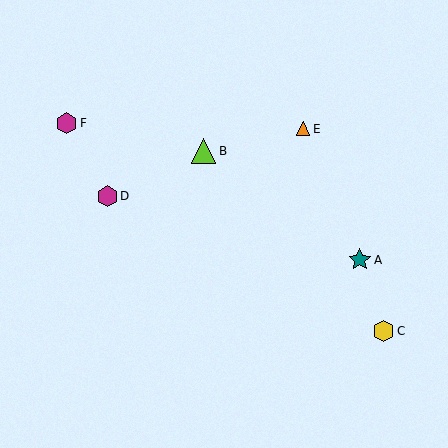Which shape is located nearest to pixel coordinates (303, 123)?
The orange triangle (labeled E) at (303, 129) is nearest to that location.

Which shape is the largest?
The lime triangle (labeled B) is the largest.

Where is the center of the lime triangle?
The center of the lime triangle is at (203, 151).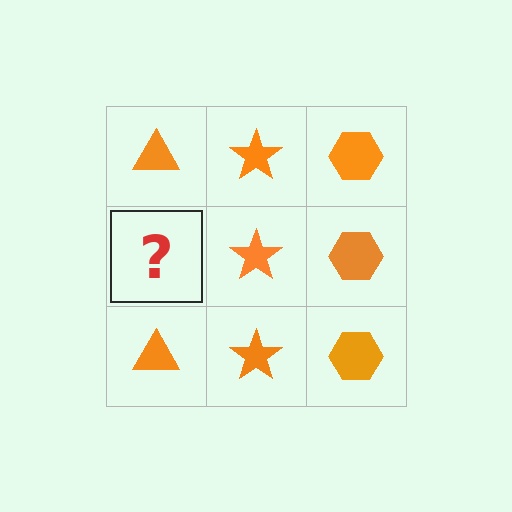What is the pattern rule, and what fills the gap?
The rule is that each column has a consistent shape. The gap should be filled with an orange triangle.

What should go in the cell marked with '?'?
The missing cell should contain an orange triangle.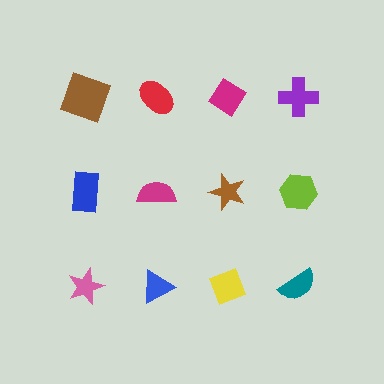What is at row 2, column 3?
A brown star.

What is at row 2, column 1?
A blue rectangle.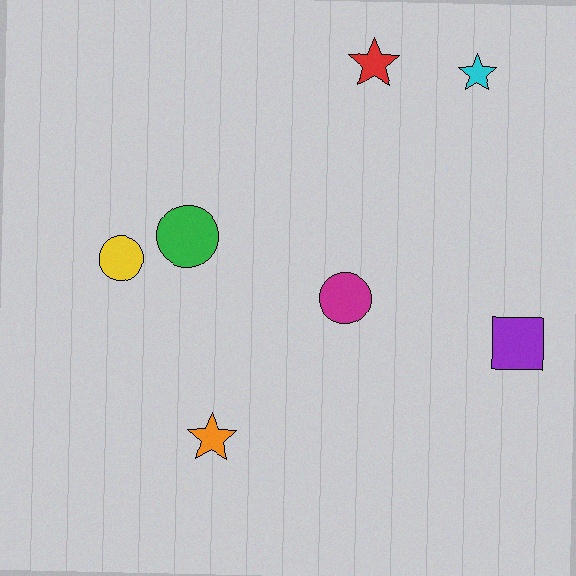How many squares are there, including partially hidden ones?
There is 1 square.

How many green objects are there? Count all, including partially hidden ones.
There is 1 green object.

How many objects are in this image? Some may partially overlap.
There are 7 objects.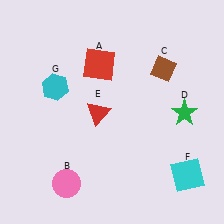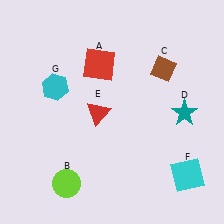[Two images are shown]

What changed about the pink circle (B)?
In Image 1, B is pink. In Image 2, it changed to lime.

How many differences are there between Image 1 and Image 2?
There are 2 differences between the two images.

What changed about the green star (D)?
In Image 1, D is green. In Image 2, it changed to teal.